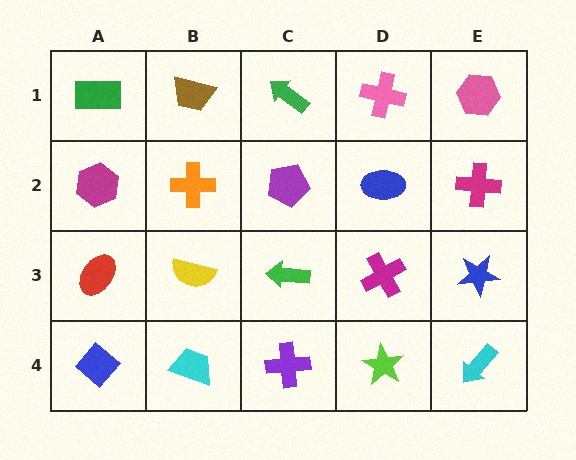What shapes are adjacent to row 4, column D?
A magenta cross (row 3, column D), a purple cross (row 4, column C), a cyan arrow (row 4, column E).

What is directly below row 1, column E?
A magenta cross.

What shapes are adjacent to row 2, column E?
A pink hexagon (row 1, column E), a blue star (row 3, column E), a blue ellipse (row 2, column D).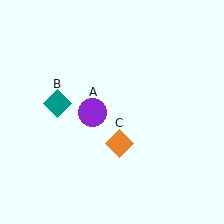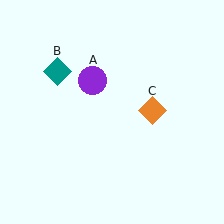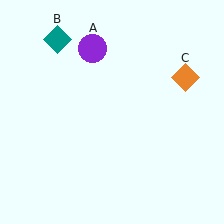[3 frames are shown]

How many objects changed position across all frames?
3 objects changed position: purple circle (object A), teal diamond (object B), orange diamond (object C).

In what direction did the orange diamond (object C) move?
The orange diamond (object C) moved up and to the right.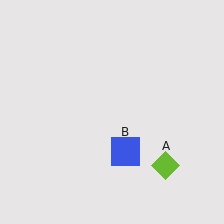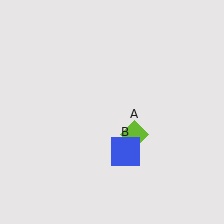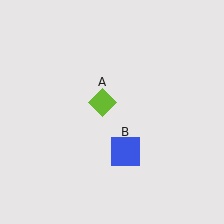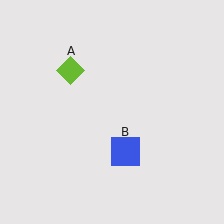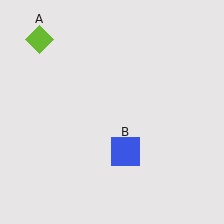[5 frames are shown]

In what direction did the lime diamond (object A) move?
The lime diamond (object A) moved up and to the left.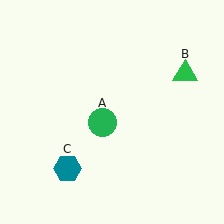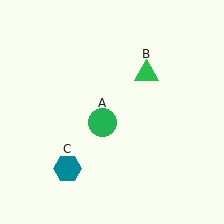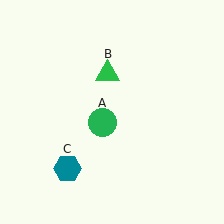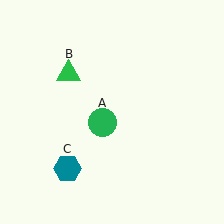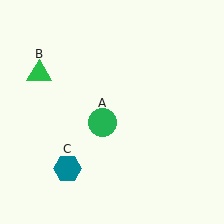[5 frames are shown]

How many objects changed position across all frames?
1 object changed position: green triangle (object B).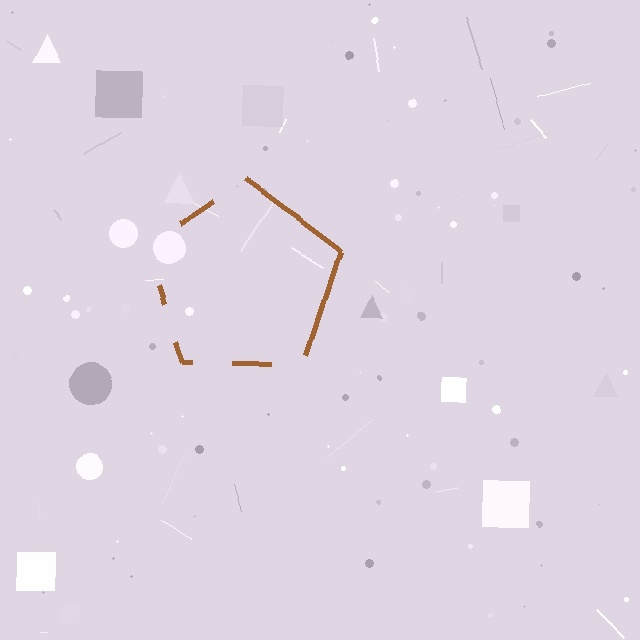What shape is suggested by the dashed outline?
The dashed outline suggests a pentagon.